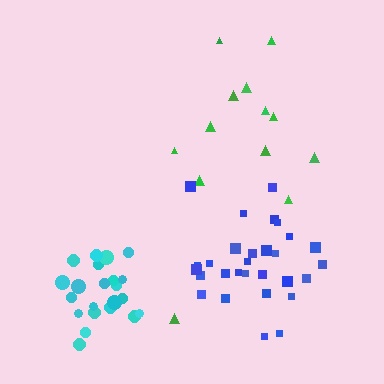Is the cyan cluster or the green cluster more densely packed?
Cyan.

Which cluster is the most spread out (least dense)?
Green.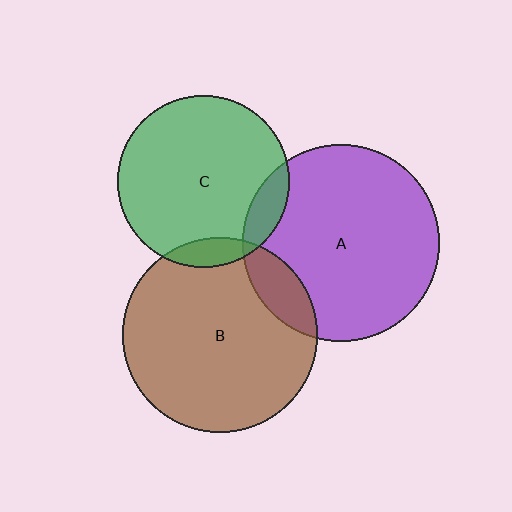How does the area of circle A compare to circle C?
Approximately 1.3 times.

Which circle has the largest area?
Circle A (purple).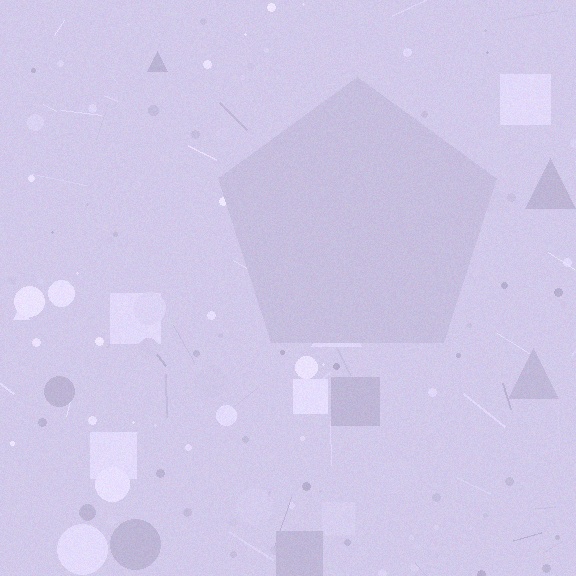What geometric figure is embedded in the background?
A pentagon is embedded in the background.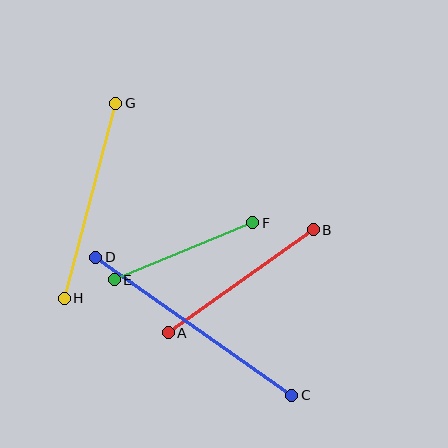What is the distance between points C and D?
The distance is approximately 240 pixels.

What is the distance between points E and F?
The distance is approximately 150 pixels.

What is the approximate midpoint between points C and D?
The midpoint is at approximately (194, 326) pixels.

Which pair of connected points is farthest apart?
Points C and D are farthest apart.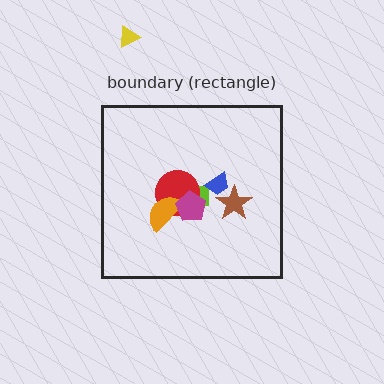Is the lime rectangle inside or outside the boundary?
Inside.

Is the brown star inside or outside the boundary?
Inside.